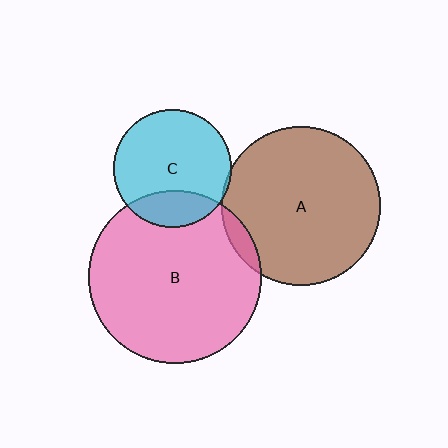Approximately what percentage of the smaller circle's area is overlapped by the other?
Approximately 5%.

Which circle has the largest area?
Circle B (pink).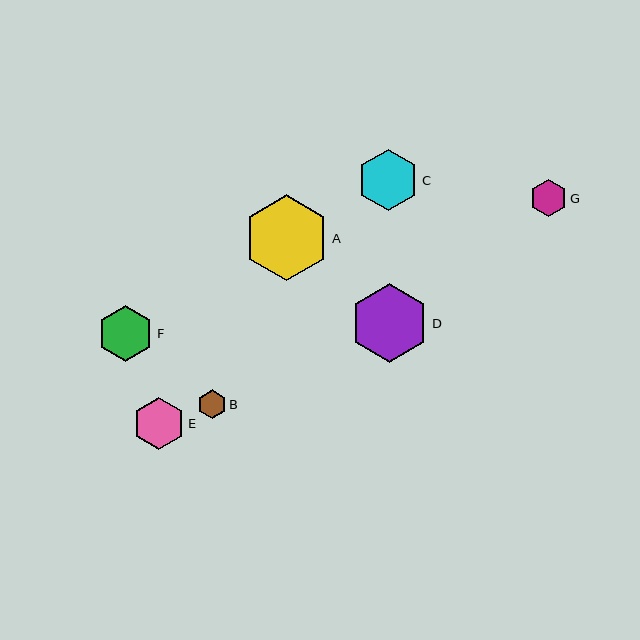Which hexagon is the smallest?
Hexagon B is the smallest with a size of approximately 29 pixels.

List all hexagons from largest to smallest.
From largest to smallest: A, D, C, F, E, G, B.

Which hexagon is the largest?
Hexagon A is the largest with a size of approximately 86 pixels.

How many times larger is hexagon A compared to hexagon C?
Hexagon A is approximately 1.4 times the size of hexagon C.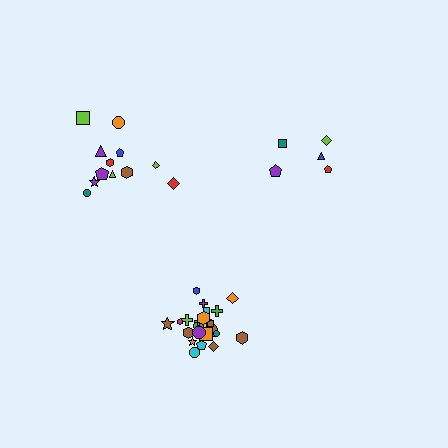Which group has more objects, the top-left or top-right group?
The top-left group.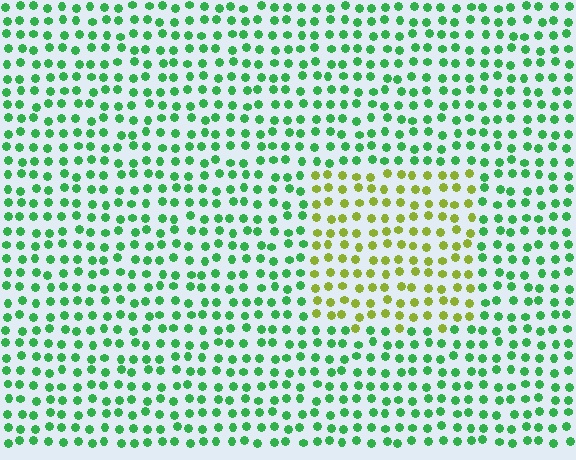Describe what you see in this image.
The image is filled with small green elements in a uniform arrangement. A rectangle-shaped region is visible where the elements are tinted to a slightly different hue, forming a subtle color boundary.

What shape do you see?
I see a rectangle.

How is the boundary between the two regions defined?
The boundary is defined purely by a slight shift in hue (about 55 degrees). Spacing, size, and orientation are identical on both sides.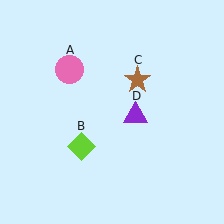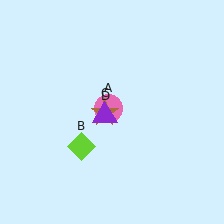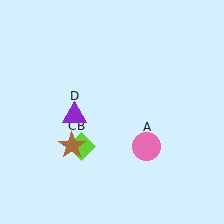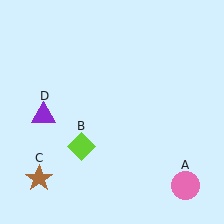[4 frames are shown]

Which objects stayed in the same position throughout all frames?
Lime diamond (object B) remained stationary.